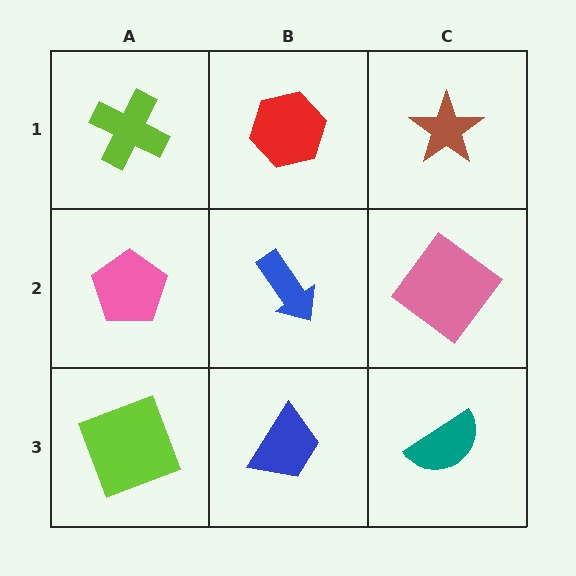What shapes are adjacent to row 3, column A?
A pink pentagon (row 2, column A), a blue trapezoid (row 3, column B).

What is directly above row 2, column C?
A brown star.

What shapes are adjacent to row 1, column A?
A pink pentagon (row 2, column A), a red hexagon (row 1, column B).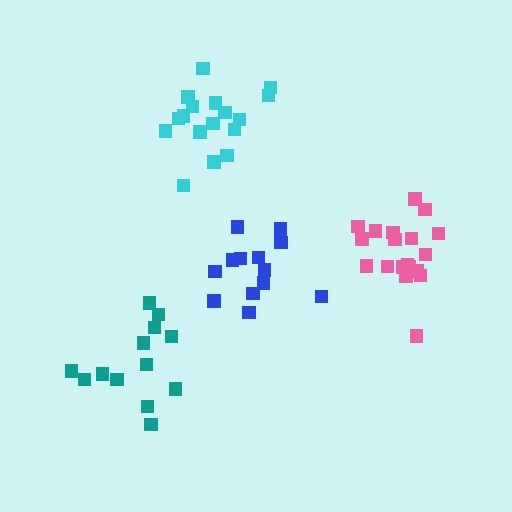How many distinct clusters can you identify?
There are 4 distinct clusters.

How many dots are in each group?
Group 1: 13 dots, Group 2: 19 dots, Group 3: 13 dots, Group 4: 17 dots (62 total).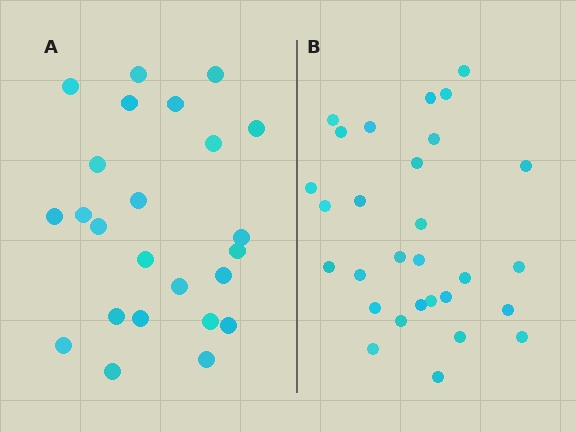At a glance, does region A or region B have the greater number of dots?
Region B (the right region) has more dots.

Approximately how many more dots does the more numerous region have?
Region B has about 5 more dots than region A.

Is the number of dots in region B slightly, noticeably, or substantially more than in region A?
Region B has only slightly more — the two regions are fairly close. The ratio is roughly 1.2 to 1.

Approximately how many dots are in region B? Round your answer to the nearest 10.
About 30 dots. (The exact count is 29, which rounds to 30.)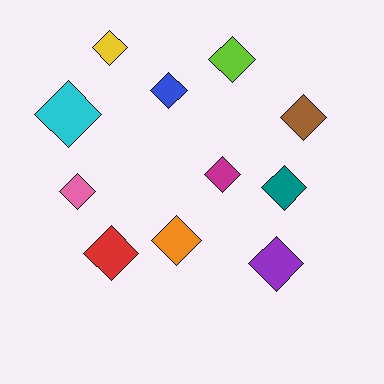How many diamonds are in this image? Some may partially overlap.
There are 11 diamonds.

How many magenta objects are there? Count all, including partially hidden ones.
There is 1 magenta object.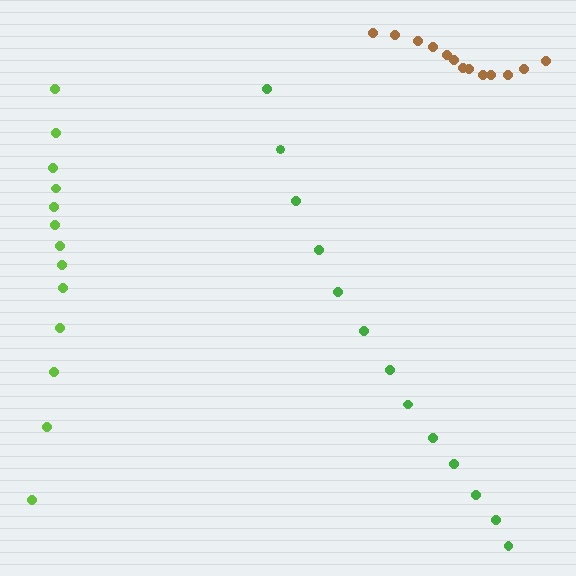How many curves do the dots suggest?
There are 3 distinct paths.